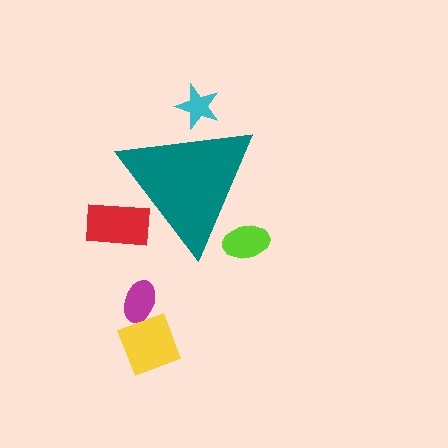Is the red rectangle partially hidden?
Yes, the red rectangle is partially hidden behind the teal triangle.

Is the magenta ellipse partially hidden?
No, the magenta ellipse is fully visible.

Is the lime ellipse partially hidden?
Yes, the lime ellipse is partially hidden behind the teal triangle.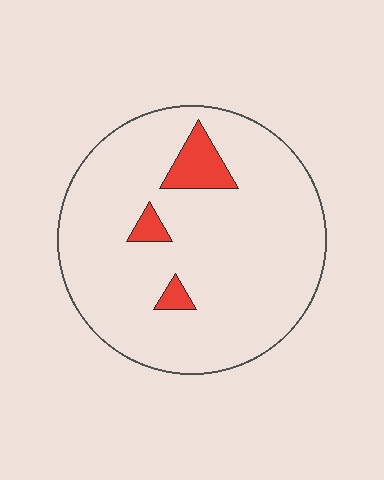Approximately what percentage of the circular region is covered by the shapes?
Approximately 10%.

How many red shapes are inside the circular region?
3.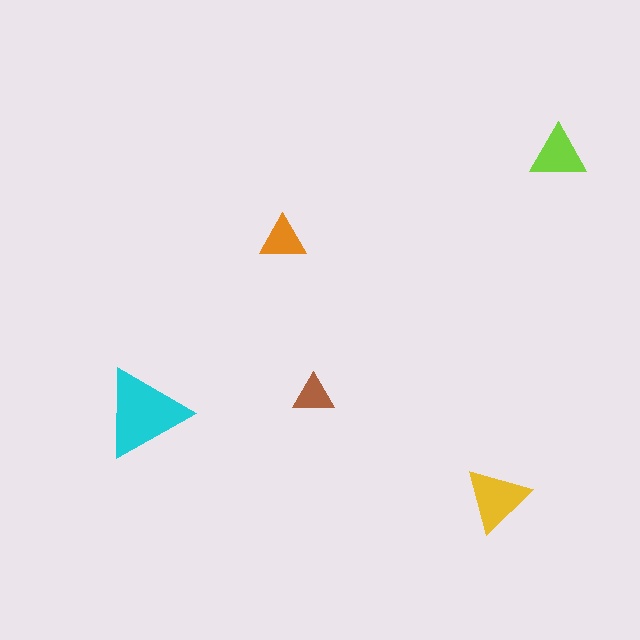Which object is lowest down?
The yellow triangle is bottommost.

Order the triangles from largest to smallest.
the cyan one, the yellow one, the lime one, the orange one, the brown one.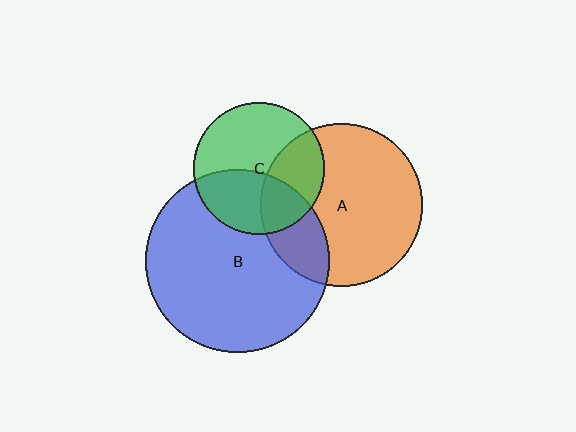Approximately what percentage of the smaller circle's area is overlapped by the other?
Approximately 25%.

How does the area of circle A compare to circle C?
Approximately 1.5 times.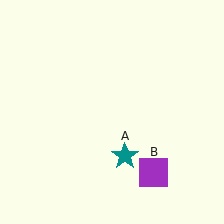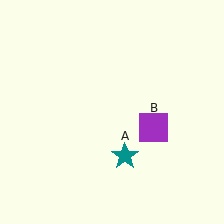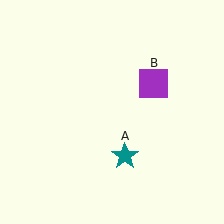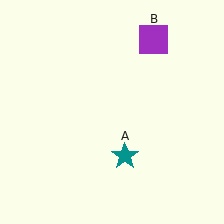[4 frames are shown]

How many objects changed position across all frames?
1 object changed position: purple square (object B).